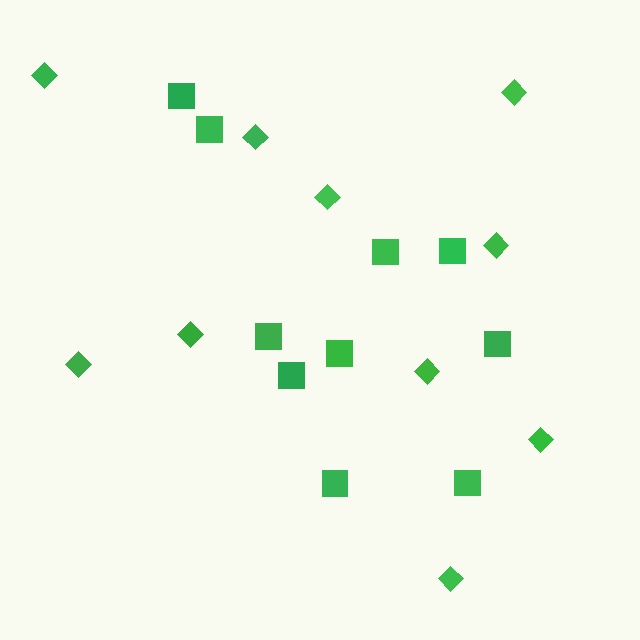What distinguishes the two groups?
There are 2 groups: one group of squares (10) and one group of diamonds (10).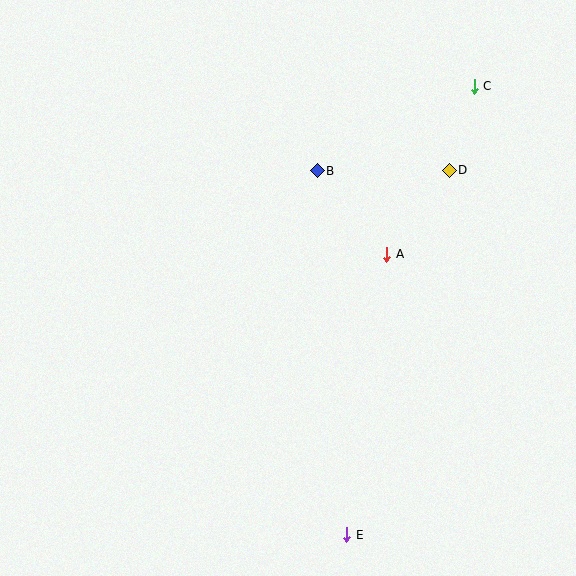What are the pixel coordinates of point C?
Point C is at (474, 86).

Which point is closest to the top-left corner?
Point B is closest to the top-left corner.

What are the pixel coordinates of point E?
Point E is at (347, 535).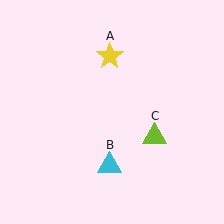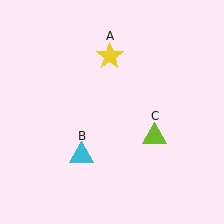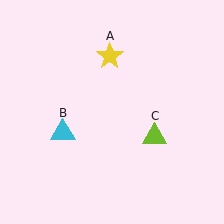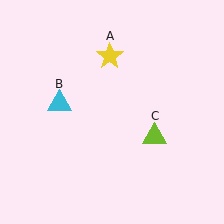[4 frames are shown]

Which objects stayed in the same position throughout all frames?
Yellow star (object A) and lime triangle (object C) remained stationary.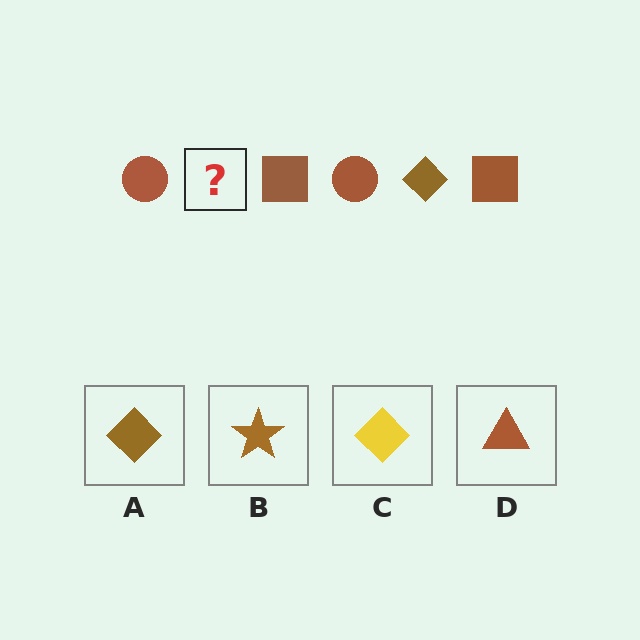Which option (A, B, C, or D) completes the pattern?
A.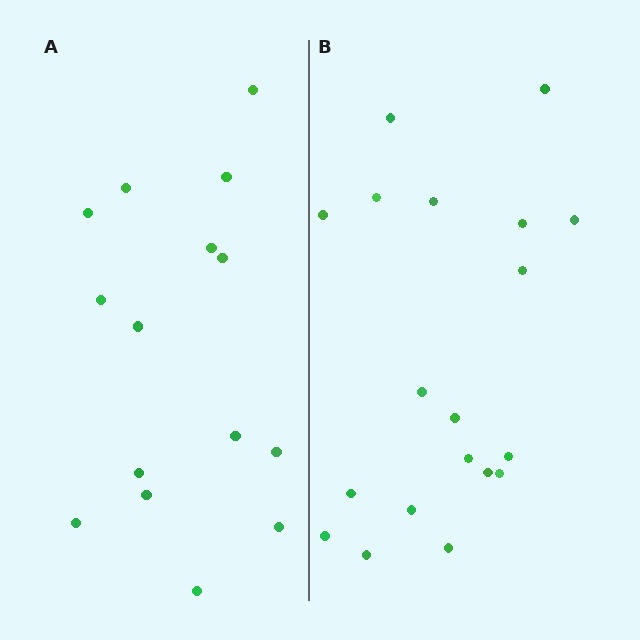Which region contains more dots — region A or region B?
Region B (the right region) has more dots.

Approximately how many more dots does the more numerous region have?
Region B has about 4 more dots than region A.